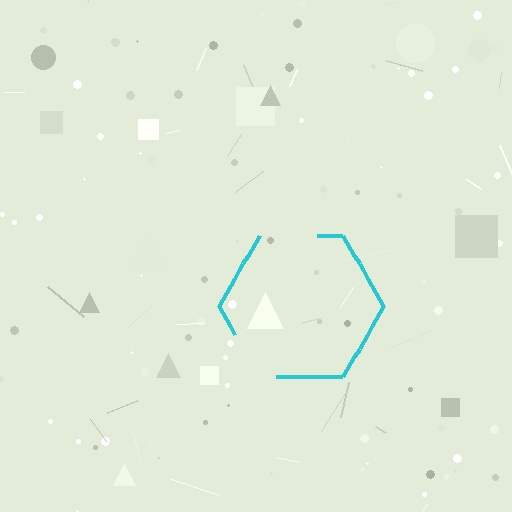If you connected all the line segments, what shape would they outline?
They would outline a hexagon.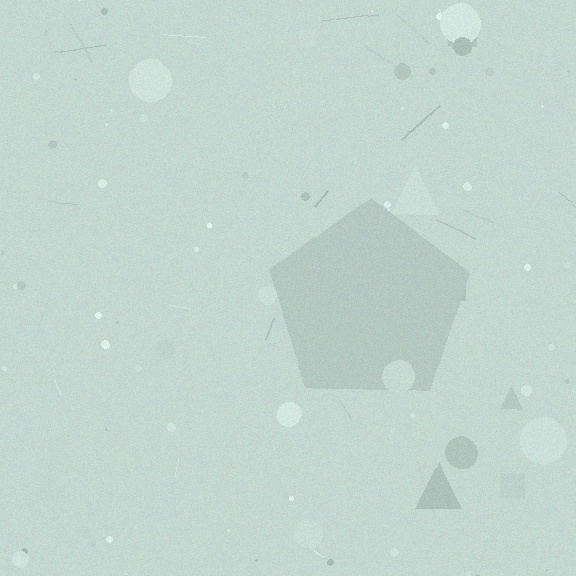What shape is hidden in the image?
A pentagon is hidden in the image.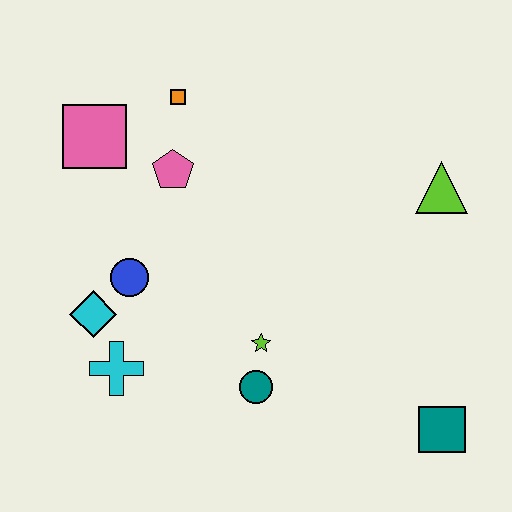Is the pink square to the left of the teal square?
Yes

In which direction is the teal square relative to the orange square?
The teal square is below the orange square.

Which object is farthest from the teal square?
The pink square is farthest from the teal square.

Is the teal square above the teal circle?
No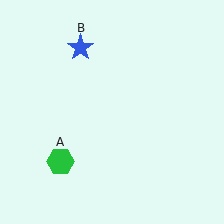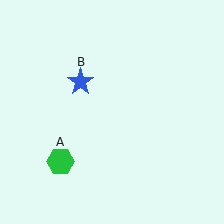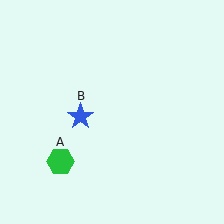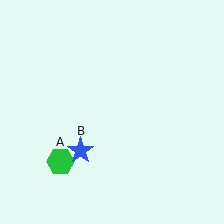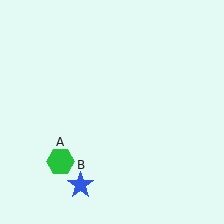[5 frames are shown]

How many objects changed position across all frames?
1 object changed position: blue star (object B).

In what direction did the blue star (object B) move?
The blue star (object B) moved down.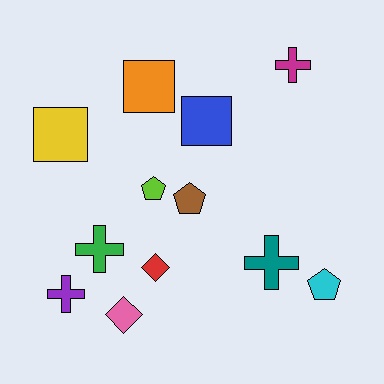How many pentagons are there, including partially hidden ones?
There are 3 pentagons.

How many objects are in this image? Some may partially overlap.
There are 12 objects.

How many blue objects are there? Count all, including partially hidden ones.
There is 1 blue object.